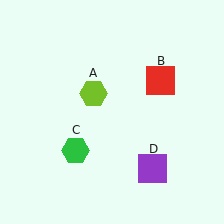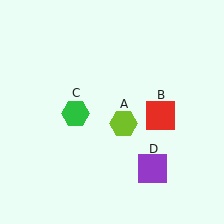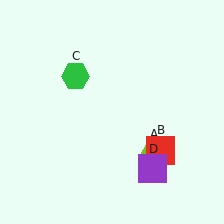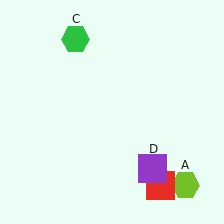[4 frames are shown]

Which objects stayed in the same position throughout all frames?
Purple square (object D) remained stationary.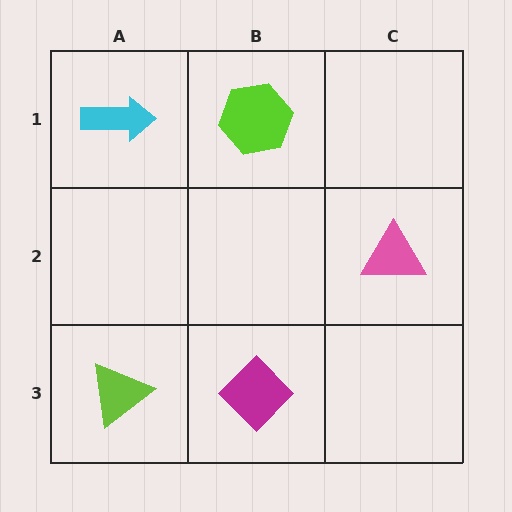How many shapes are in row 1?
2 shapes.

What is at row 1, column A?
A cyan arrow.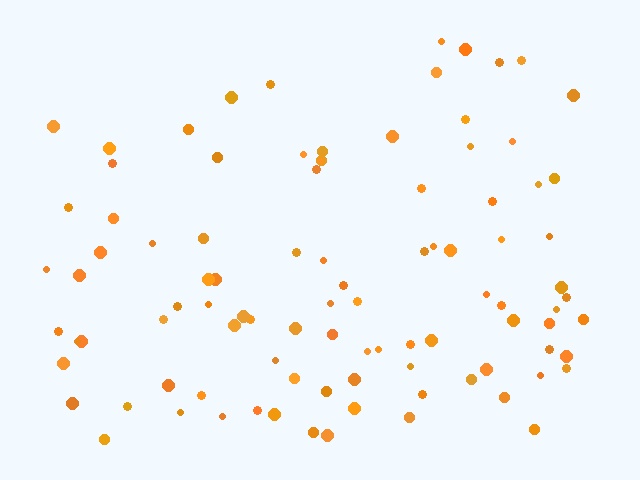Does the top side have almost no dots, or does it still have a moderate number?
Still a moderate number, just noticeably fewer than the bottom.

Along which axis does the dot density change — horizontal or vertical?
Vertical.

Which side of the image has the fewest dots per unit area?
The top.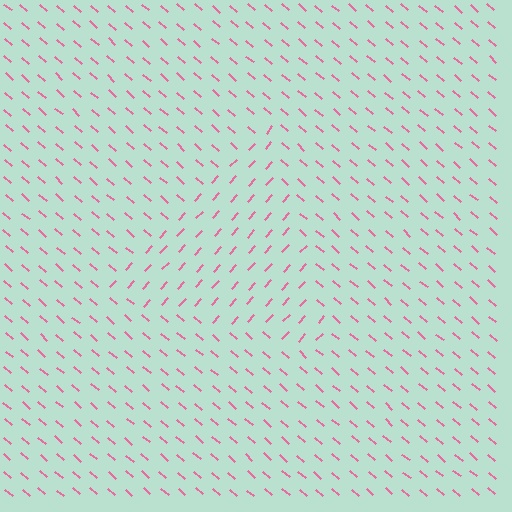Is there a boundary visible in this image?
Yes, there is a texture boundary formed by a change in line orientation.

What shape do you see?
I see a triangle.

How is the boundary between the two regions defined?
The boundary is defined purely by a change in line orientation (approximately 89 degrees difference). All lines are the same color and thickness.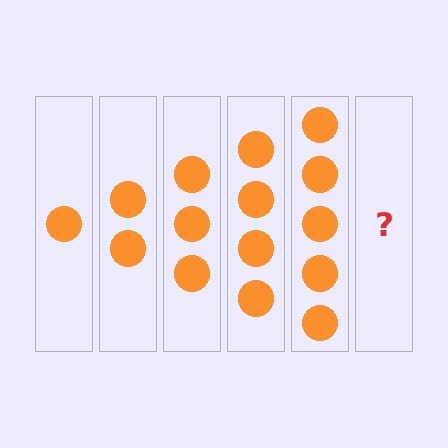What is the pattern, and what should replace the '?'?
The pattern is that each step adds one more circle. The '?' should be 6 circles.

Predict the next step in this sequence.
The next step is 6 circles.